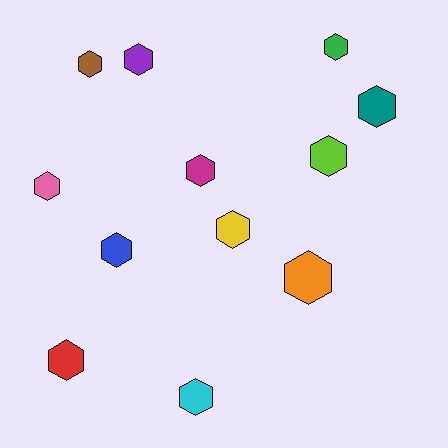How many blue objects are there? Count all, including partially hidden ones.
There is 1 blue object.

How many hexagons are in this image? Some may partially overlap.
There are 12 hexagons.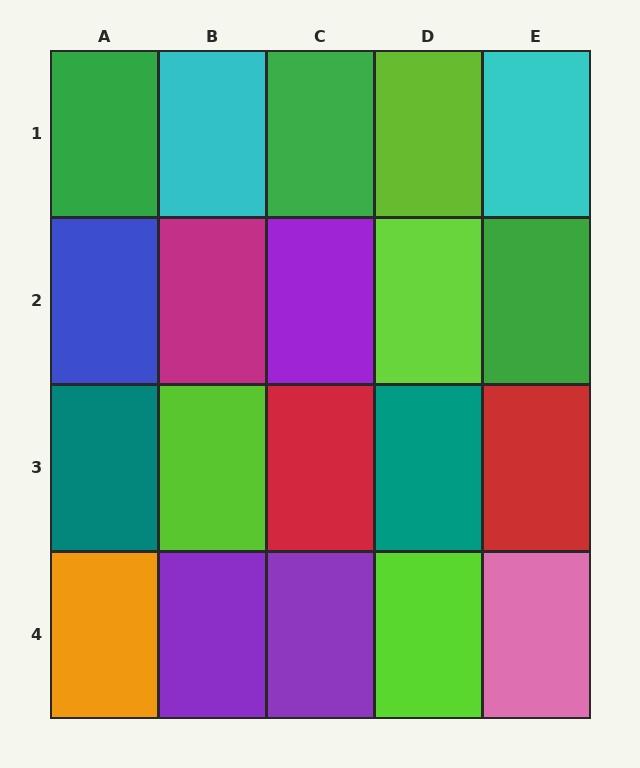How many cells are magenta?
1 cell is magenta.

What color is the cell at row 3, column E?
Red.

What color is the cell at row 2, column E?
Green.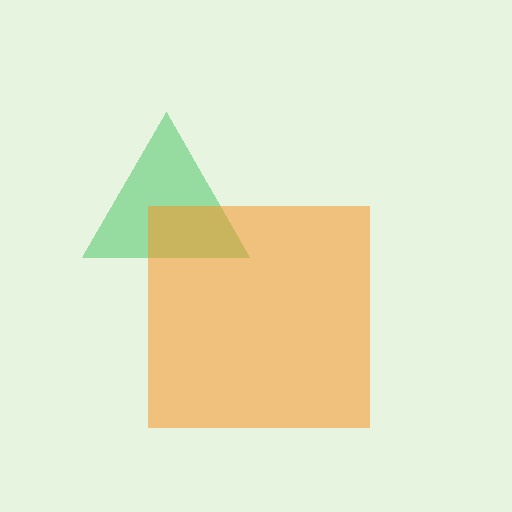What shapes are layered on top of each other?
The layered shapes are: a green triangle, an orange square.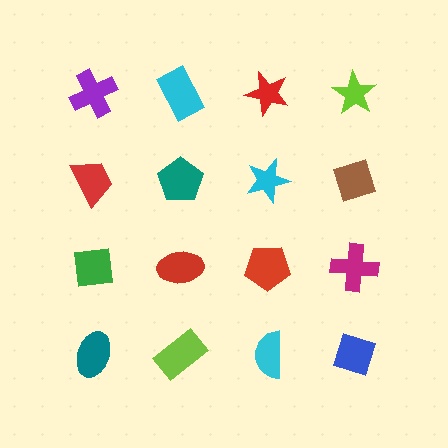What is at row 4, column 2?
A lime rectangle.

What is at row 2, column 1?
A red trapezoid.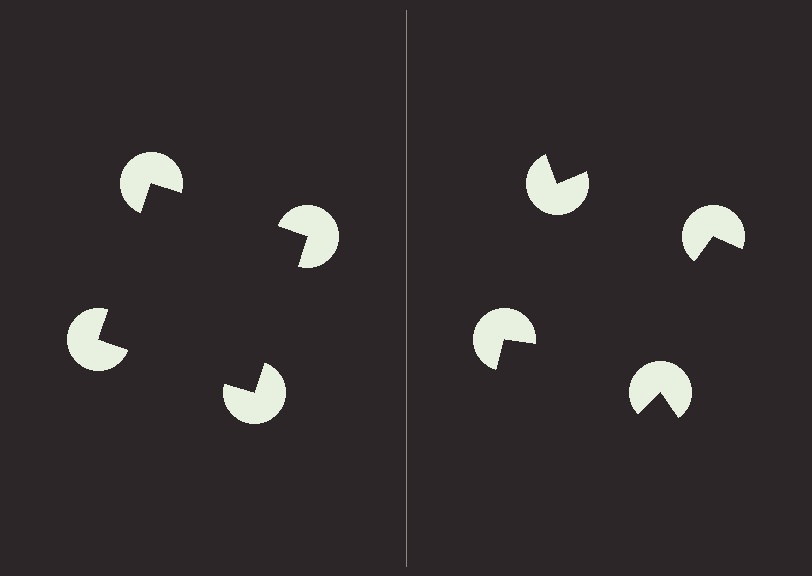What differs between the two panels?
The pac-man discs are positioned identically on both sides; only the wedge orientations differ. On the left they align to a square; on the right they are misaligned.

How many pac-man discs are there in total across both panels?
8 — 4 on each side.